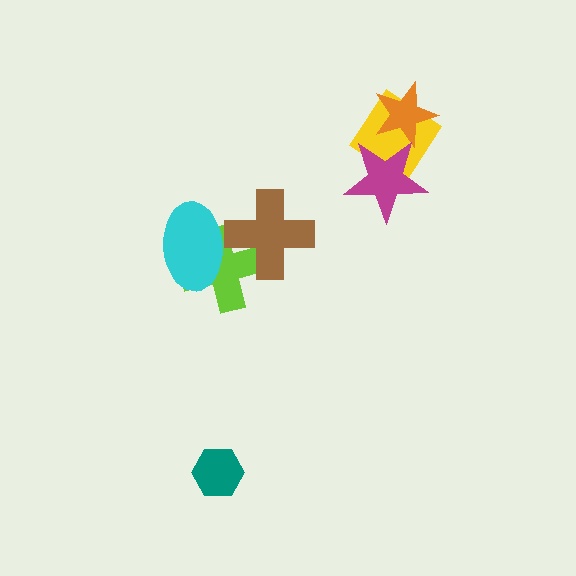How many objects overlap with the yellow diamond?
2 objects overlap with the yellow diamond.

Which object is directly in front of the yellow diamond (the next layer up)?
The orange star is directly in front of the yellow diamond.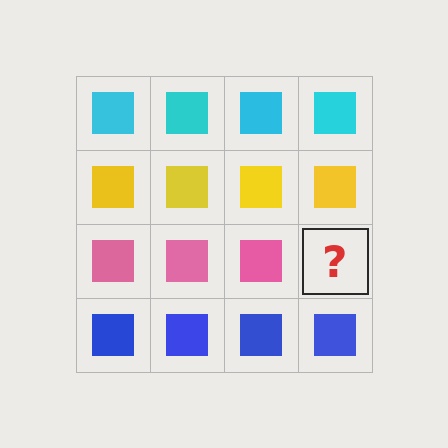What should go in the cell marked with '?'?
The missing cell should contain a pink square.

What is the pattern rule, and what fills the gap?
The rule is that each row has a consistent color. The gap should be filled with a pink square.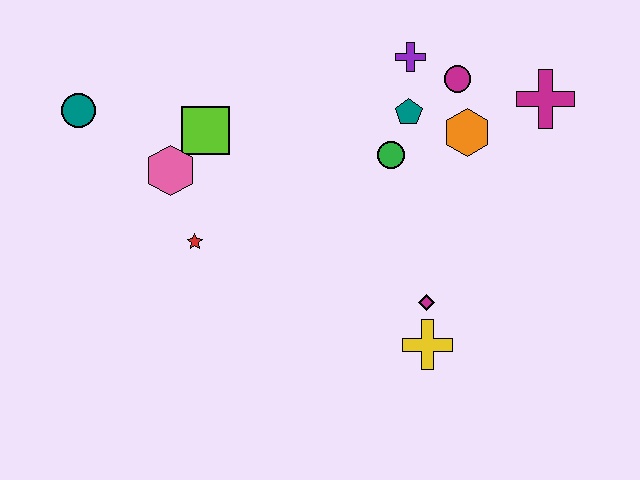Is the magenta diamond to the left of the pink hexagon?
No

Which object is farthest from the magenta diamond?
The teal circle is farthest from the magenta diamond.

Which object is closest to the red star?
The pink hexagon is closest to the red star.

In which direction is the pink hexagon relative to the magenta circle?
The pink hexagon is to the left of the magenta circle.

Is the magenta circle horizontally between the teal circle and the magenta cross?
Yes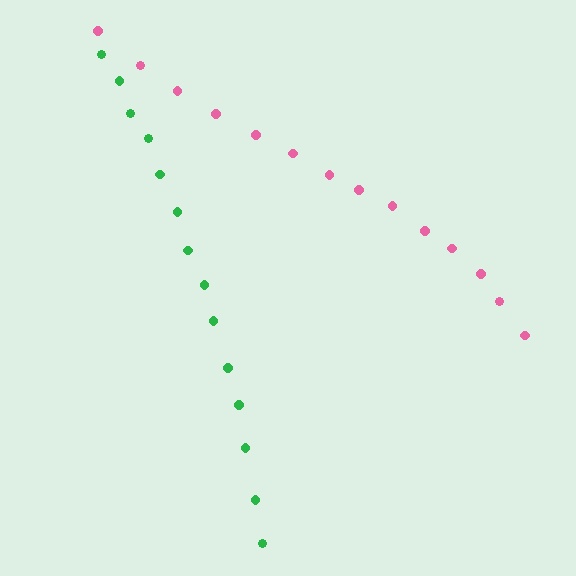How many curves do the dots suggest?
There are 2 distinct paths.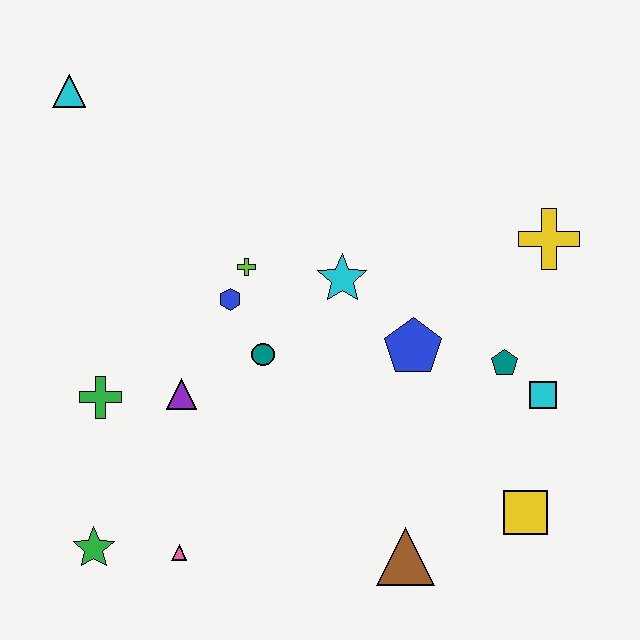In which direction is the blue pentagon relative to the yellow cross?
The blue pentagon is to the left of the yellow cross.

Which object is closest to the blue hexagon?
The lime cross is closest to the blue hexagon.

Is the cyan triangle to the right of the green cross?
No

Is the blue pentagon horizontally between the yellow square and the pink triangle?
Yes